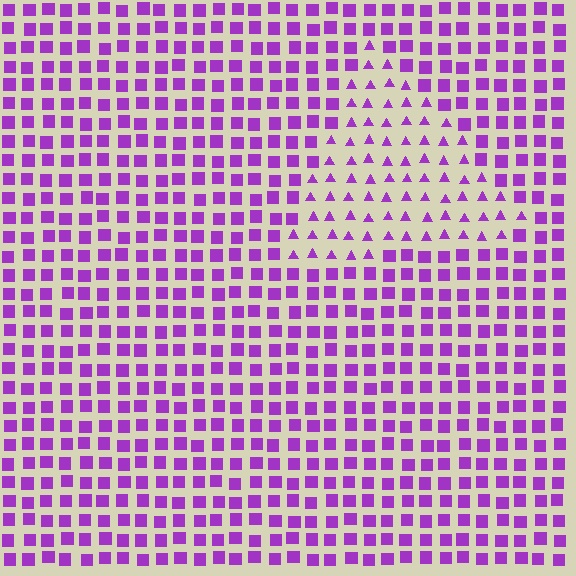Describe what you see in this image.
The image is filled with small purple elements arranged in a uniform grid. A triangle-shaped region contains triangles, while the surrounding area contains squares. The boundary is defined purely by the change in element shape.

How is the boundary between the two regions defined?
The boundary is defined by a change in element shape: triangles inside vs. squares outside. All elements share the same color and spacing.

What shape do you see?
I see a triangle.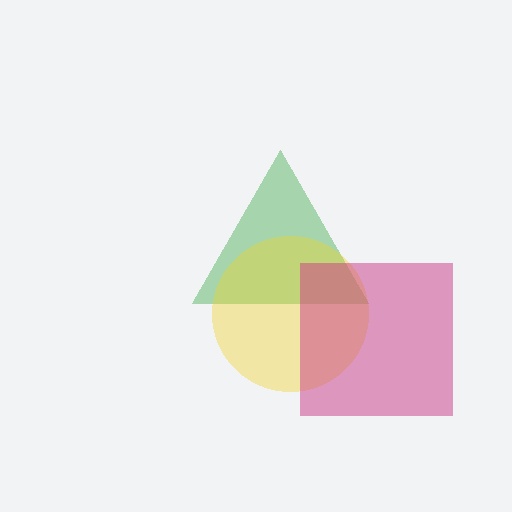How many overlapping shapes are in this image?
There are 3 overlapping shapes in the image.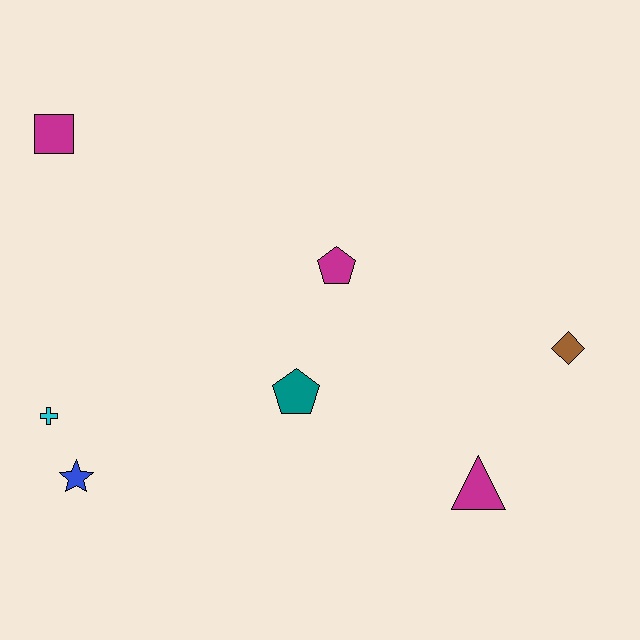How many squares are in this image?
There is 1 square.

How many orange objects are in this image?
There are no orange objects.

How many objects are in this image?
There are 7 objects.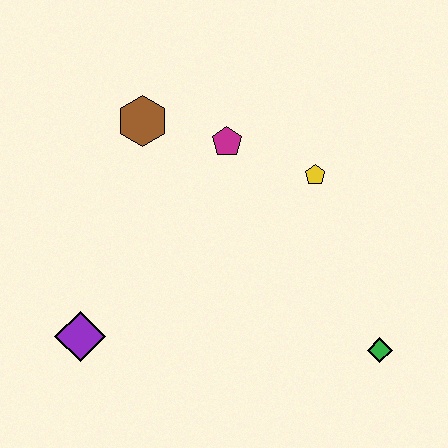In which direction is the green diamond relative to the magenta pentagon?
The green diamond is below the magenta pentagon.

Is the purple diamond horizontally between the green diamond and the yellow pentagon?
No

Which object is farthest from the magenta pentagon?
The green diamond is farthest from the magenta pentagon.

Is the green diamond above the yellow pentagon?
No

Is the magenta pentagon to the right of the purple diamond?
Yes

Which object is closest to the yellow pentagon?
The magenta pentagon is closest to the yellow pentagon.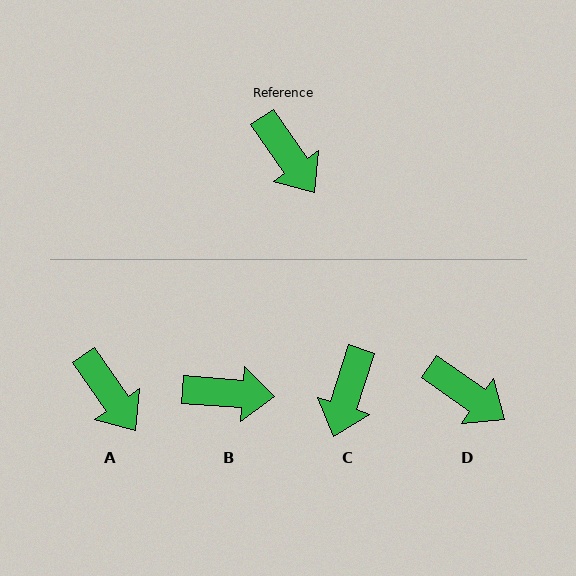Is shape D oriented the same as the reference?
No, it is off by about 20 degrees.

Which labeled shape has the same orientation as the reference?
A.